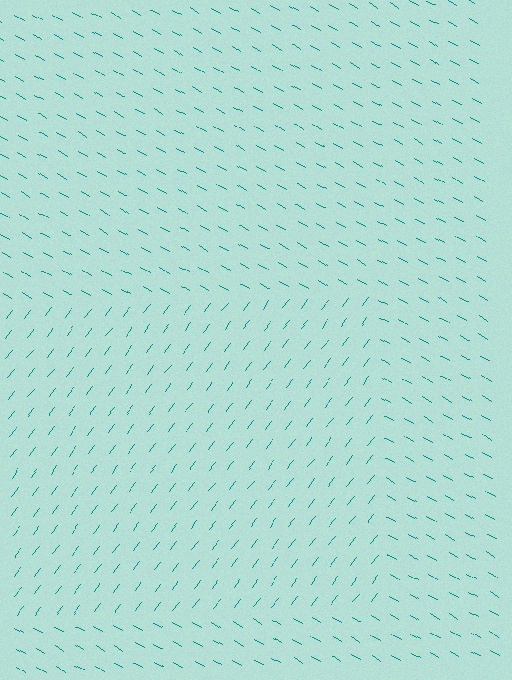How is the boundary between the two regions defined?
The boundary is defined purely by a change in line orientation (approximately 82 degrees difference). All lines are the same color and thickness.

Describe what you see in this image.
The image is filled with small teal line segments. A rectangle region in the image has lines oriented differently from the surrounding lines, creating a visible texture boundary.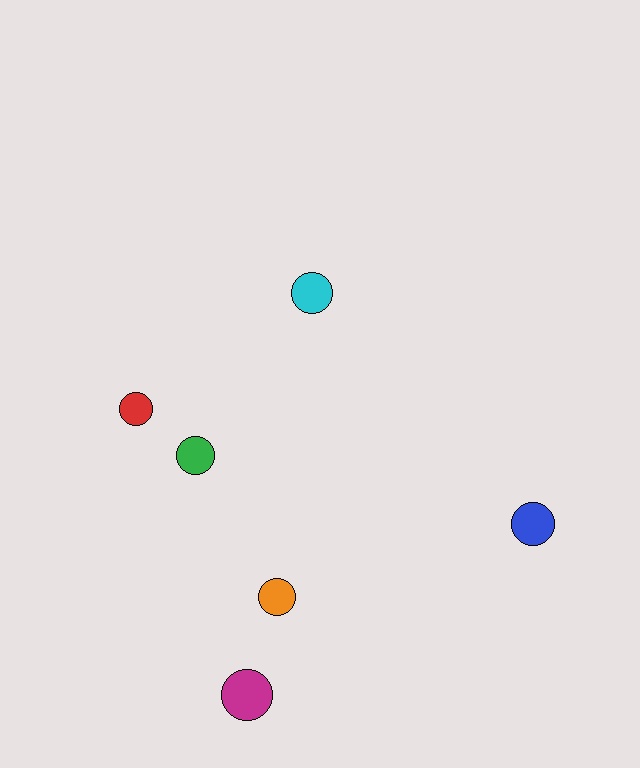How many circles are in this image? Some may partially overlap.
There are 6 circles.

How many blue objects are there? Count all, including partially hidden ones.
There is 1 blue object.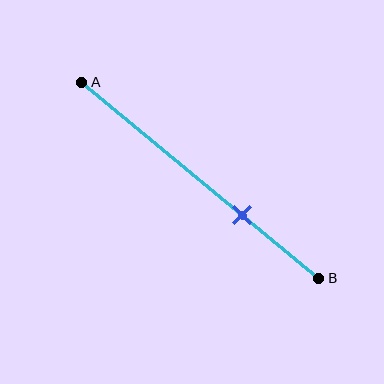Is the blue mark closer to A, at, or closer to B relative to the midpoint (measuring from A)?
The blue mark is closer to point B than the midpoint of segment AB.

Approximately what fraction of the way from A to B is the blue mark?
The blue mark is approximately 70% of the way from A to B.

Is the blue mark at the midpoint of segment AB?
No, the mark is at about 70% from A, not at the 50% midpoint.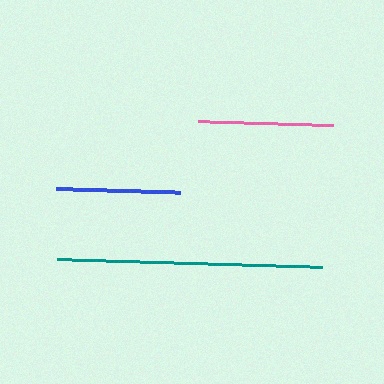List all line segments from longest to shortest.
From longest to shortest: teal, pink, blue.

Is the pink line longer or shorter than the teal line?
The teal line is longer than the pink line.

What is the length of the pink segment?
The pink segment is approximately 135 pixels long.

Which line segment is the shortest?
The blue line is the shortest at approximately 123 pixels.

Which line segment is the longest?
The teal line is the longest at approximately 266 pixels.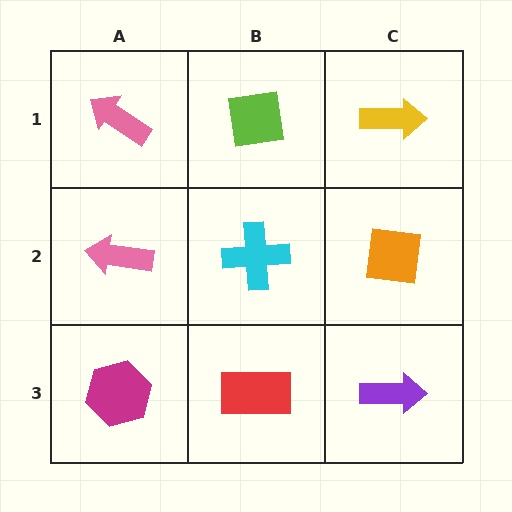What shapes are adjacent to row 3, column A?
A pink arrow (row 2, column A), a red rectangle (row 3, column B).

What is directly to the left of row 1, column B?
A pink arrow.